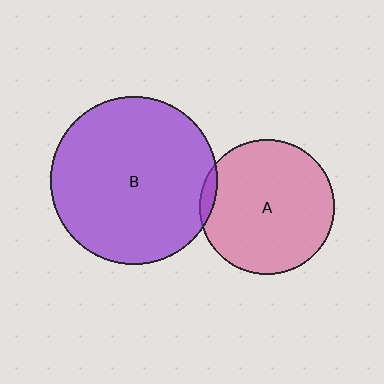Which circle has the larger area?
Circle B (purple).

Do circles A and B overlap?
Yes.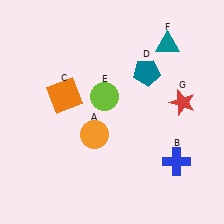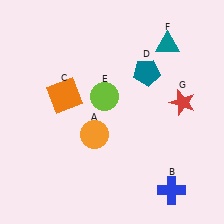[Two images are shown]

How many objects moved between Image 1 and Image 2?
1 object moved between the two images.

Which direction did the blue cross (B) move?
The blue cross (B) moved down.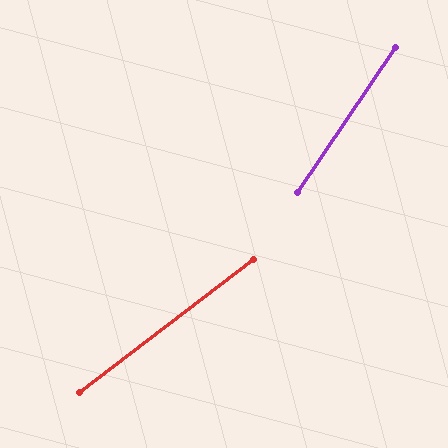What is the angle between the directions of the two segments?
Approximately 18 degrees.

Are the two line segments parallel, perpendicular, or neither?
Neither parallel nor perpendicular — they differ by about 18°.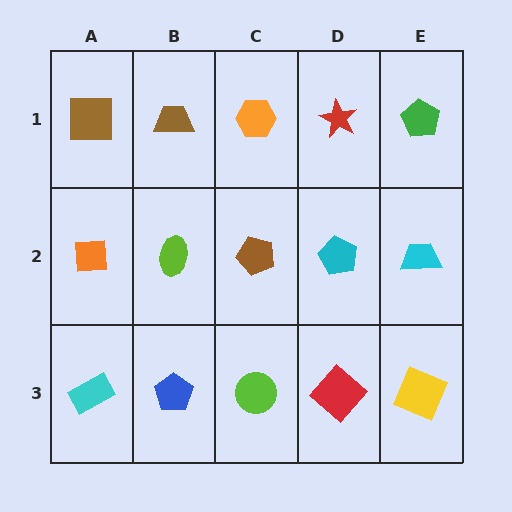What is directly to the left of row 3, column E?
A red diamond.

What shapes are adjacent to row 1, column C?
A brown pentagon (row 2, column C), a brown trapezoid (row 1, column B), a red star (row 1, column D).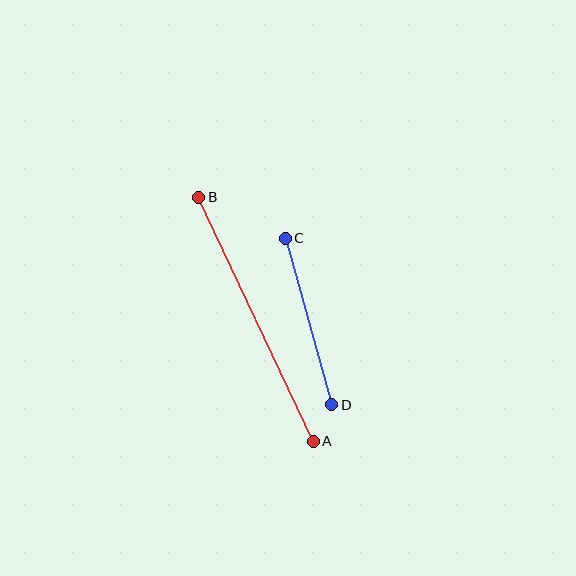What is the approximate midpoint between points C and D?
The midpoint is at approximately (308, 322) pixels.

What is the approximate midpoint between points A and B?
The midpoint is at approximately (256, 319) pixels.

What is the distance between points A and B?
The distance is approximately 270 pixels.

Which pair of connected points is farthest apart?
Points A and B are farthest apart.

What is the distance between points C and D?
The distance is approximately 173 pixels.